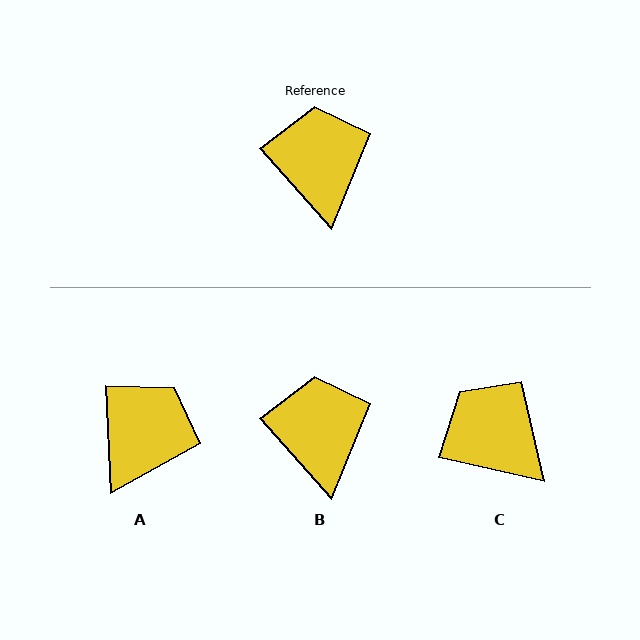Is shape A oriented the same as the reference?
No, it is off by about 39 degrees.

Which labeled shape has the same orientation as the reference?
B.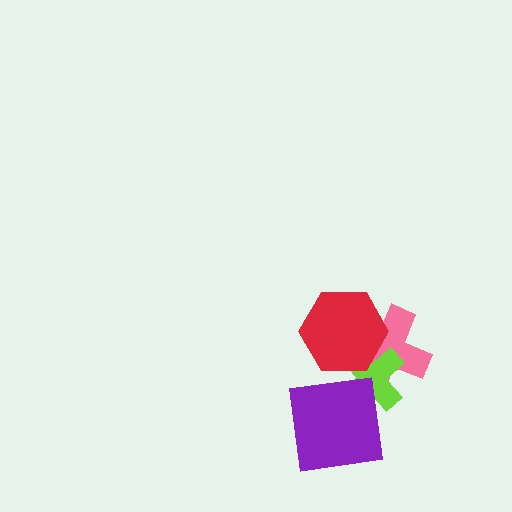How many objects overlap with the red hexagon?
2 objects overlap with the red hexagon.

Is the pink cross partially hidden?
Yes, it is partially covered by another shape.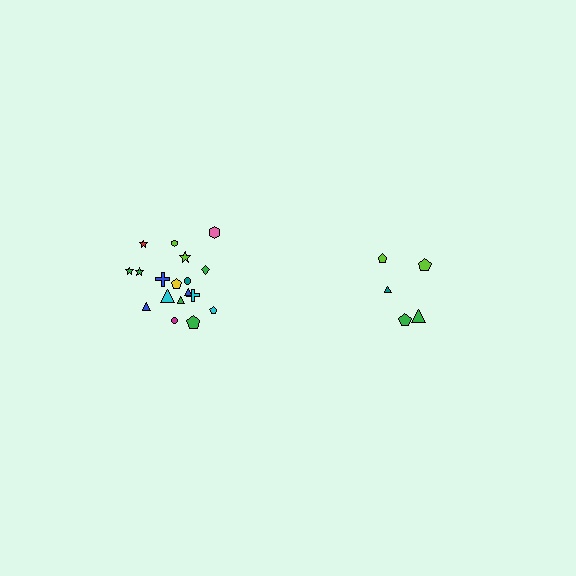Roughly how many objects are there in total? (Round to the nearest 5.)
Roughly 25 objects in total.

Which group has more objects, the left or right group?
The left group.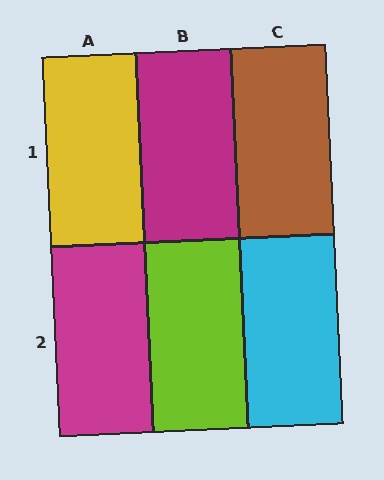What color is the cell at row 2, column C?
Cyan.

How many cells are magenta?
2 cells are magenta.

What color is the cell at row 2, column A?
Magenta.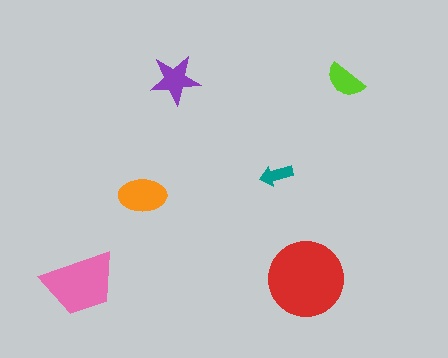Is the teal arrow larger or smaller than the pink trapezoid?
Smaller.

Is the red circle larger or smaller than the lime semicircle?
Larger.